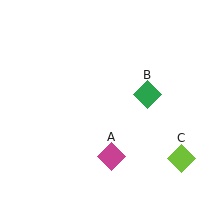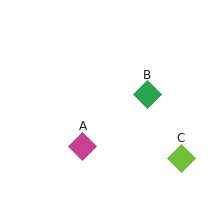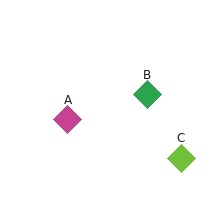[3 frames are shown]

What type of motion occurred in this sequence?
The magenta diamond (object A) rotated clockwise around the center of the scene.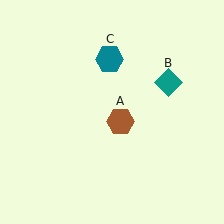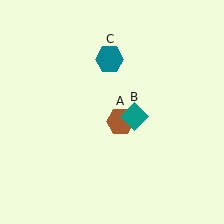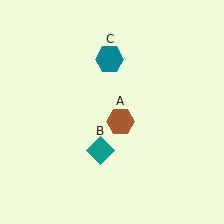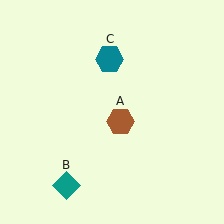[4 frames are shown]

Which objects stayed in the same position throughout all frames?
Brown hexagon (object A) and teal hexagon (object C) remained stationary.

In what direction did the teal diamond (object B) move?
The teal diamond (object B) moved down and to the left.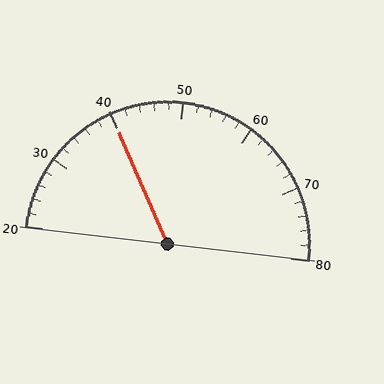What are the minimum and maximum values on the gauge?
The gauge ranges from 20 to 80.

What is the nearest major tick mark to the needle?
The nearest major tick mark is 40.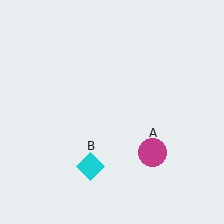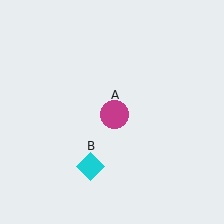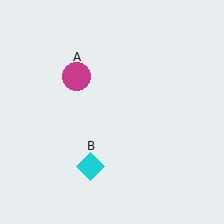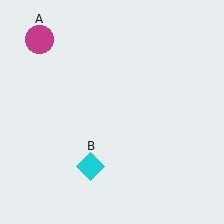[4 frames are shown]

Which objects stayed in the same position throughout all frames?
Cyan diamond (object B) remained stationary.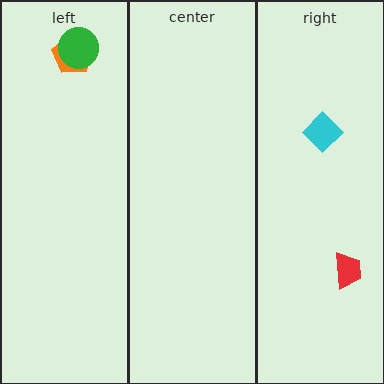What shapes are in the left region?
The orange pentagon, the green circle.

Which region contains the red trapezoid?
The right region.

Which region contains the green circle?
The left region.